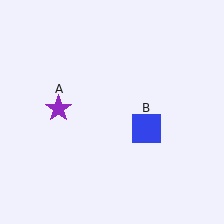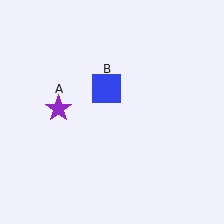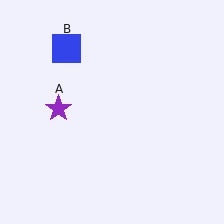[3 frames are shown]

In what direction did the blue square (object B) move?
The blue square (object B) moved up and to the left.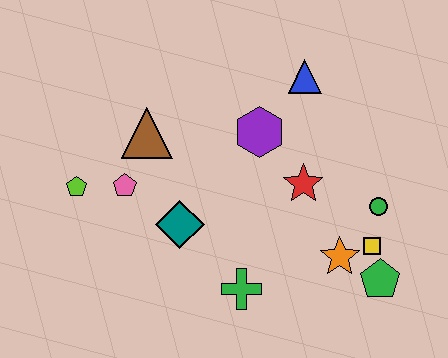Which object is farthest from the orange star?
The lime pentagon is farthest from the orange star.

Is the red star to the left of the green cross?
No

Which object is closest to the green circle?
The yellow square is closest to the green circle.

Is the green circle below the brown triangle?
Yes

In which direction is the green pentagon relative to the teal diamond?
The green pentagon is to the right of the teal diamond.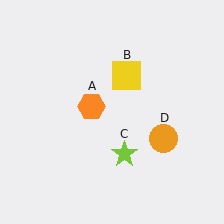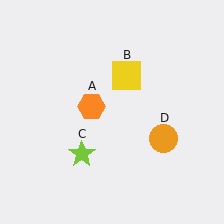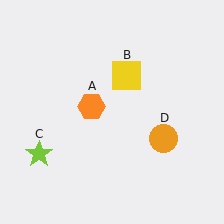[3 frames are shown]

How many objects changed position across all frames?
1 object changed position: lime star (object C).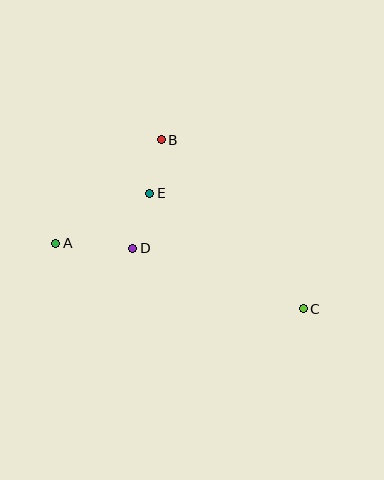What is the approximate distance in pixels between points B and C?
The distance between B and C is approximately 221 pixels.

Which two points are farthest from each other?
Points A and C are farthest from each other.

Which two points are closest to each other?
Points B and E are closest to each other.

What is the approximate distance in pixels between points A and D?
The distance between A and D is approximately 77 pixels.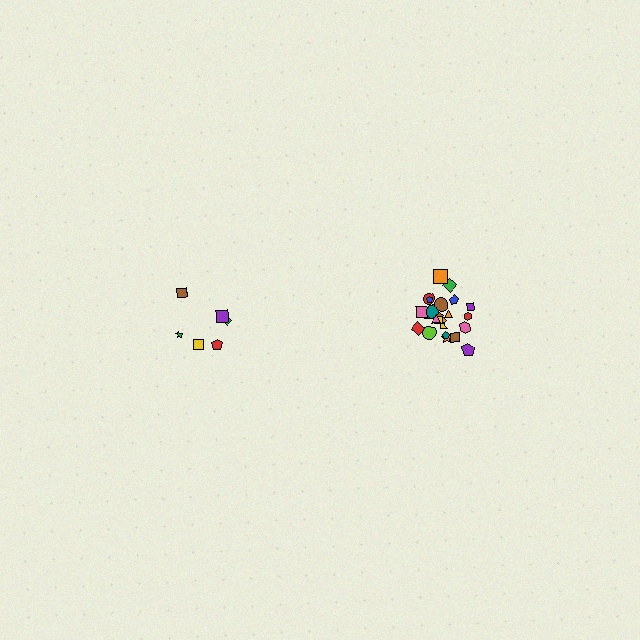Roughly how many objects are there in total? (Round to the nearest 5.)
Roughly 30 objects in total.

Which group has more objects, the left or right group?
The right group.